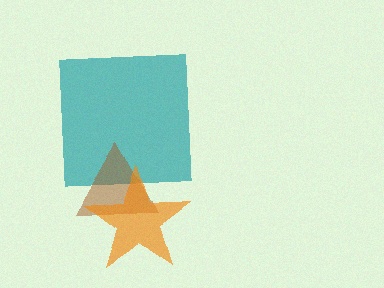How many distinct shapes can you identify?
There are 3 distinct shapes: a teal square, a brown triangle, an orange star.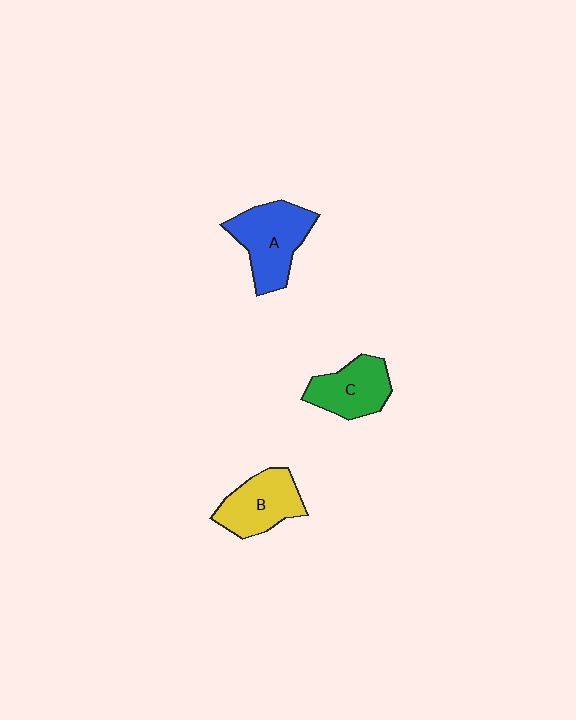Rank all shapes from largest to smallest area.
From largest to smallest: A (blue), B (yellow), C (green).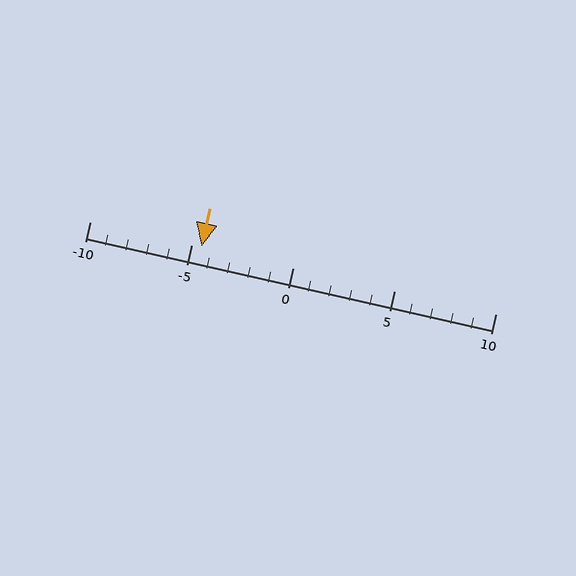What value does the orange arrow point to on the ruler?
The orange arrow points to approximately -4.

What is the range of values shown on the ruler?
The ruler shows values from -10 to 10.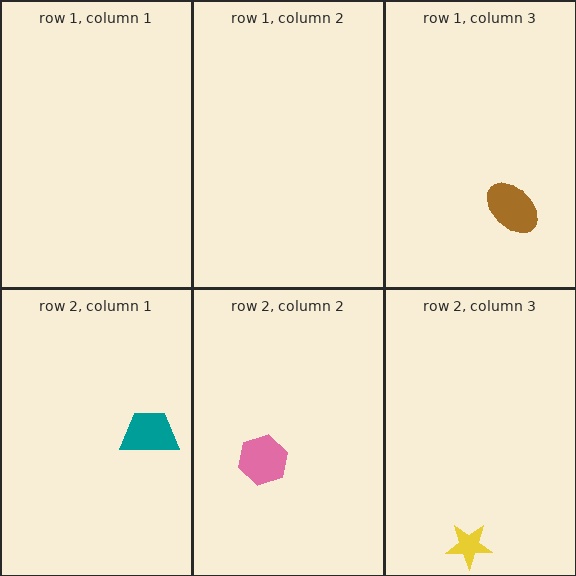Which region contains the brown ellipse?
The row 1, column 3 region.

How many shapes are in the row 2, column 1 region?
1.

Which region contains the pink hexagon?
The row 2, column 2 region.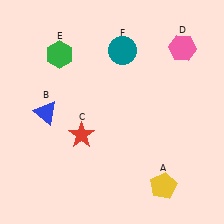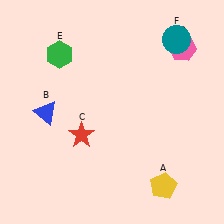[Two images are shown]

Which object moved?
The teal circle (F) moved right.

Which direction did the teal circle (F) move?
The teal circle (F) moved right.